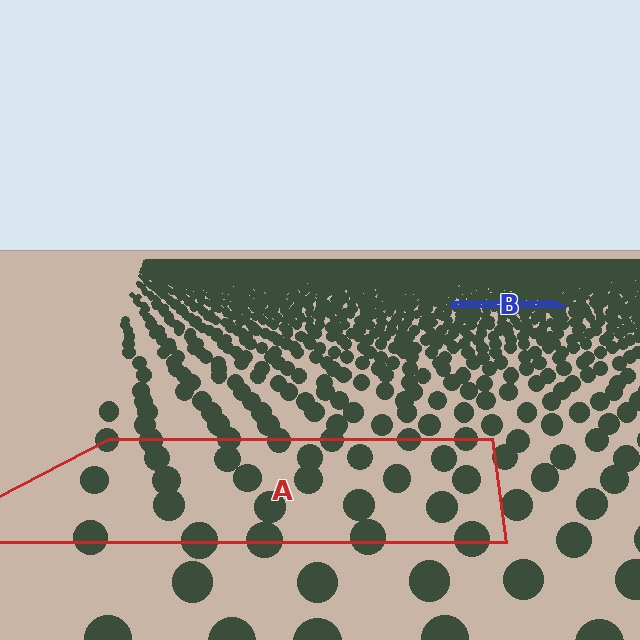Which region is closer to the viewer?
Region A is closer. The texture elements there are larger and more spread out.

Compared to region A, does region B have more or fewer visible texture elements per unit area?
Region B has more texture elements per unit area — they are packed more densely because it is farther away.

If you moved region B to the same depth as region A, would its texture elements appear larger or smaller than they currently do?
They would appear larger. At a closer depth, the same texture elements are projected at a bigger on-screen size.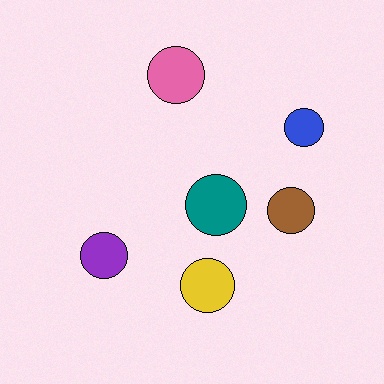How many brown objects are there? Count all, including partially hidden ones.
There is 1 brown object.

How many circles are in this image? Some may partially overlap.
There are 6 circles.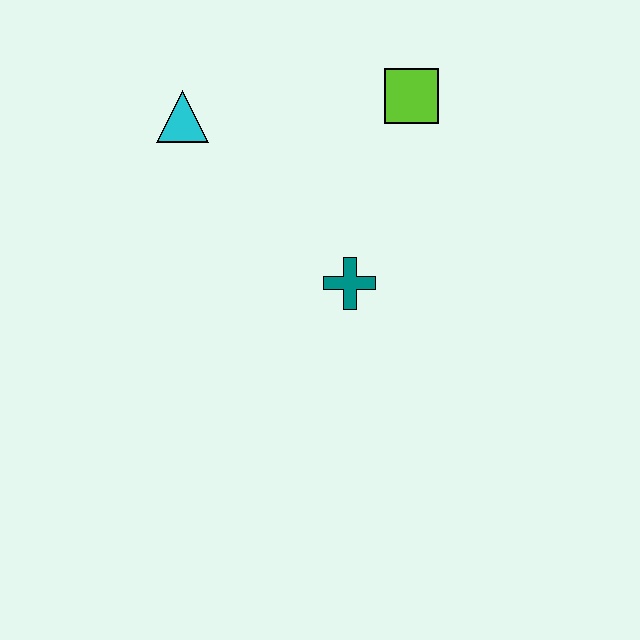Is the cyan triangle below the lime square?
Yes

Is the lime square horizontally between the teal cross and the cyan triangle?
No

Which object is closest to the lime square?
The teal cross is closest to the lime square.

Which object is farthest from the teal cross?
The cyan triangle is farthest from the teal cross.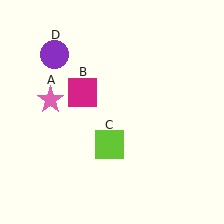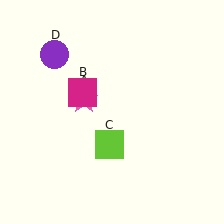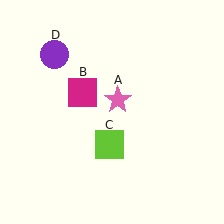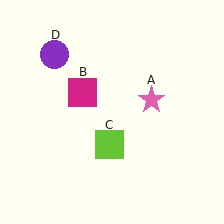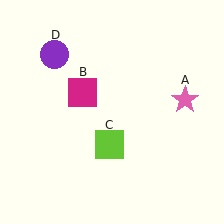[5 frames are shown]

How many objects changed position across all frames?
1 object changed position: pink star (object A).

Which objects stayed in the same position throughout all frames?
Magenta square (object B) and lime square (object C) and purple circle (object D) remained stationary.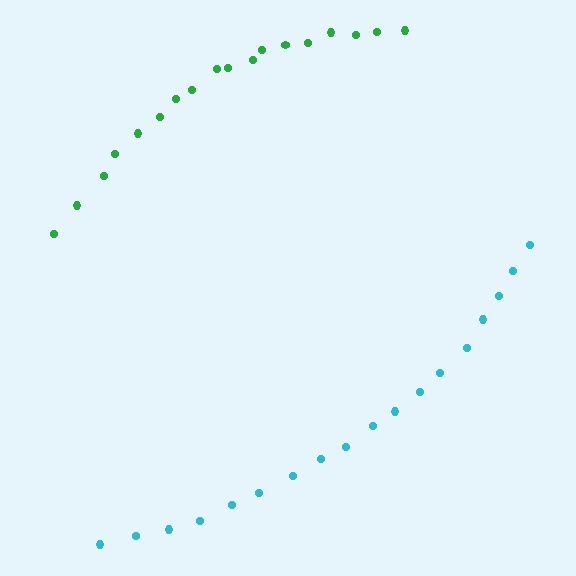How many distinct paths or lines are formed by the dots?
There are 2 distinct paths.